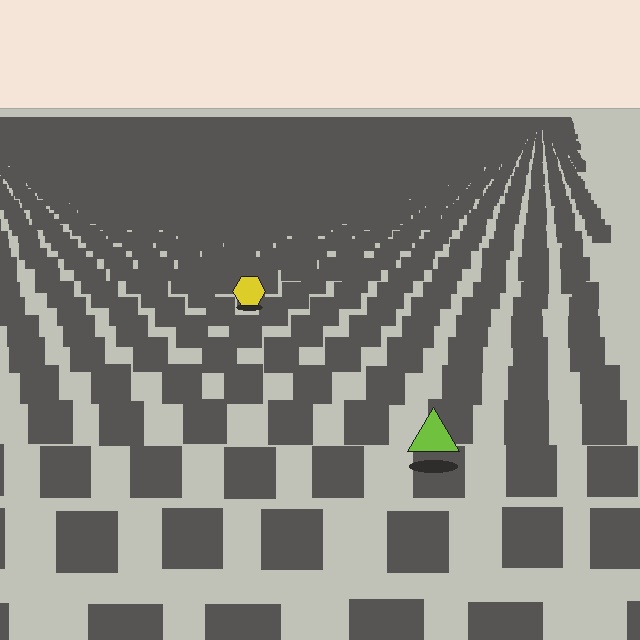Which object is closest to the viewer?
The lime triangle is closest. The texture marks near it are larger and more spread out.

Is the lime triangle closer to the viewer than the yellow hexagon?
Yes. The lime triangle is closer — you can tell from the texture gradient: the ground texture is coarser near it.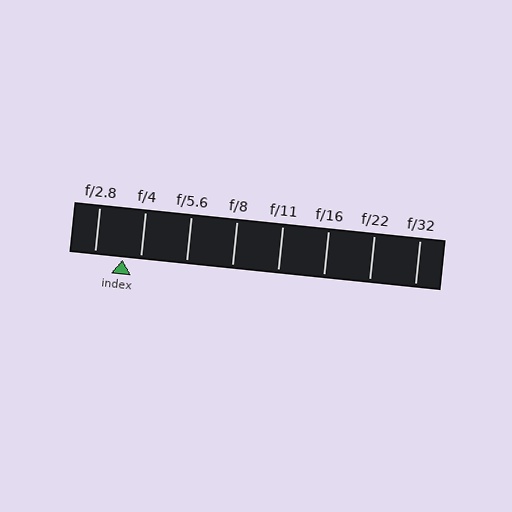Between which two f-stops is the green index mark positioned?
The index mark is between f/2.8 and f/4.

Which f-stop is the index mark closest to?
The index mark is closest to f/4.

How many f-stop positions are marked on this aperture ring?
There are 8 f-stop positions marked.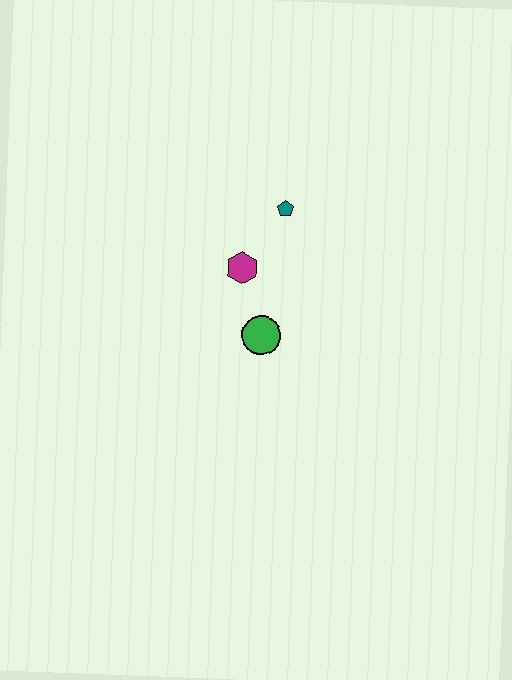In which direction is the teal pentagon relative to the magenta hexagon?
The teal pentagon is above the magenta hexagon.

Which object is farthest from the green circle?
The teal pentagon is farthest from the green circle.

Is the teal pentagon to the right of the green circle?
Yes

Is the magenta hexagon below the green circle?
No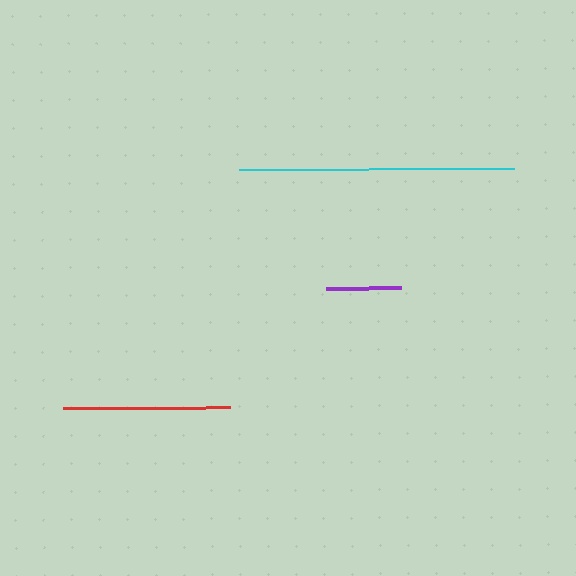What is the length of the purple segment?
The purple segment is approximately 74 pixels long.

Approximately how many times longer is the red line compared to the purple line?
The red line is approximately 2.3 times the length of the purple line.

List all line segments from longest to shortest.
From longest to shortest: cyan, red, purple.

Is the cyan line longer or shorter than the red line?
The cyan line is longer than the red line.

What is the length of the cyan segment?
The cyan segment is approximately 275 pixels long.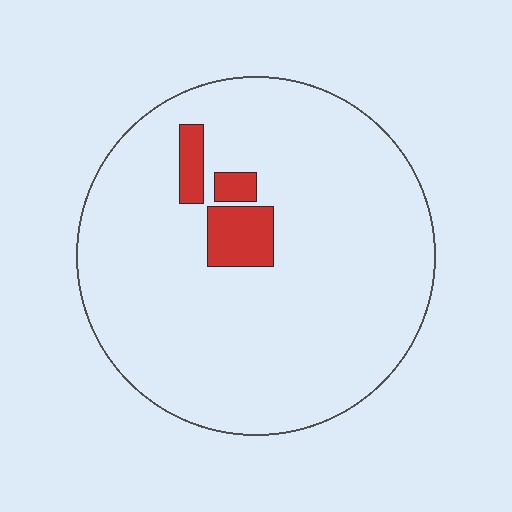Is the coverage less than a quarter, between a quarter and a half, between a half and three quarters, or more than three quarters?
Less than a quarter.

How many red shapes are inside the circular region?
3.